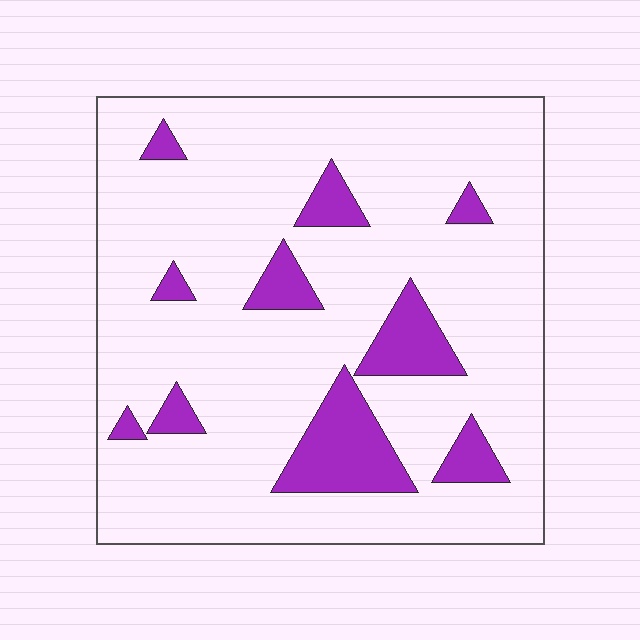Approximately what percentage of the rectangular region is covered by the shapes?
Approximately 15%.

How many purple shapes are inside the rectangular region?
10.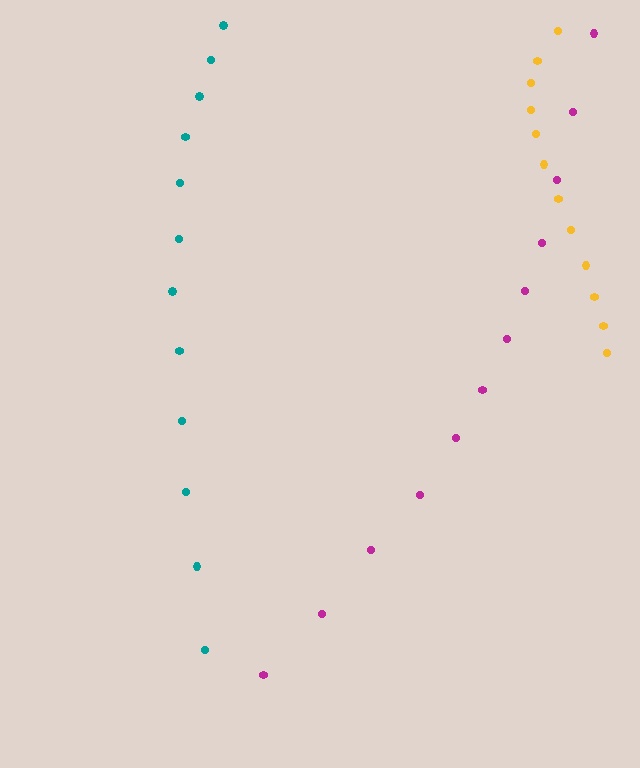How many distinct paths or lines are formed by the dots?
There are 3 distinct paths.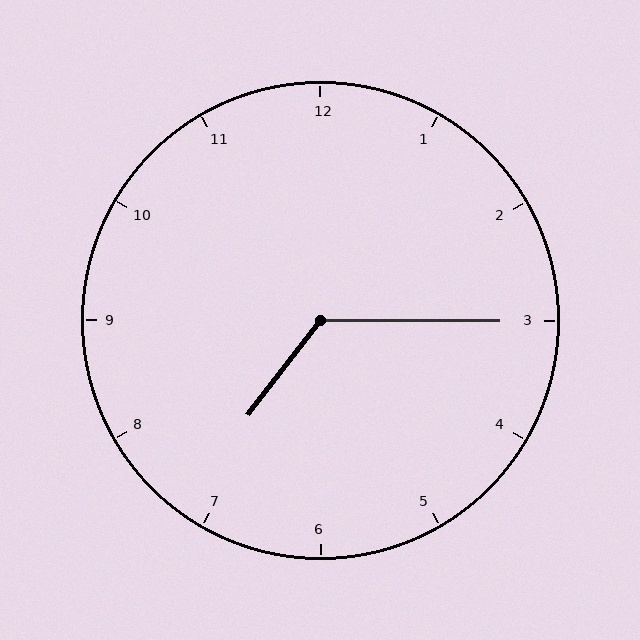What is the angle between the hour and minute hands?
Approximately 128 degrees.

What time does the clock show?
7:15.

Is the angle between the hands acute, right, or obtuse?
It is obtuse.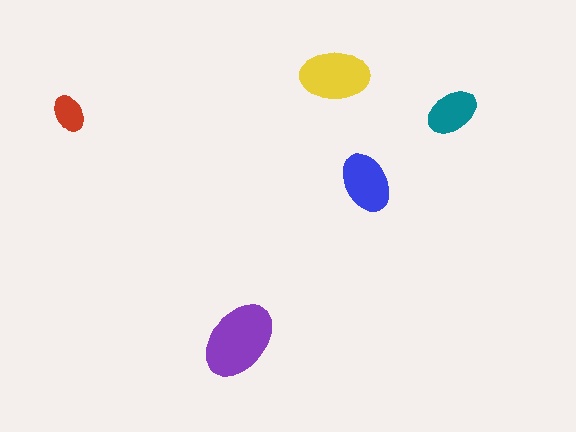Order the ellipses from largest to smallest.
the purple one, the yellow one, the blue one, the teal one, the red one.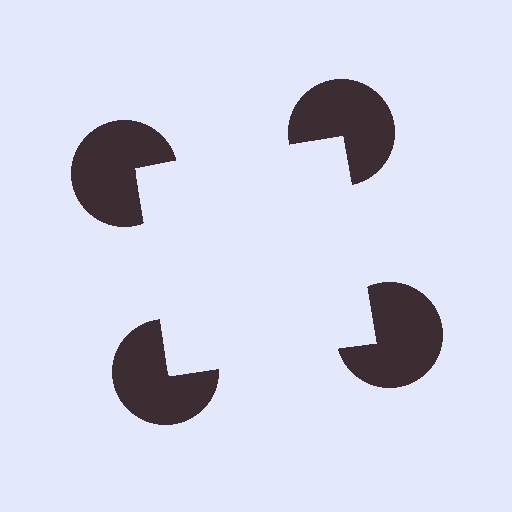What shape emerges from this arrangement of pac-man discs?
An illusory square — its edges are inferred from the aligned wedge cuts in the pac-man discs, not physically drawn.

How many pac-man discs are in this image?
There are 4 — one at each vertex of the illusory square.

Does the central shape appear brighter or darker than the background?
It typically appears slightly brighter than the background, even though no actual brightness change is drawn.